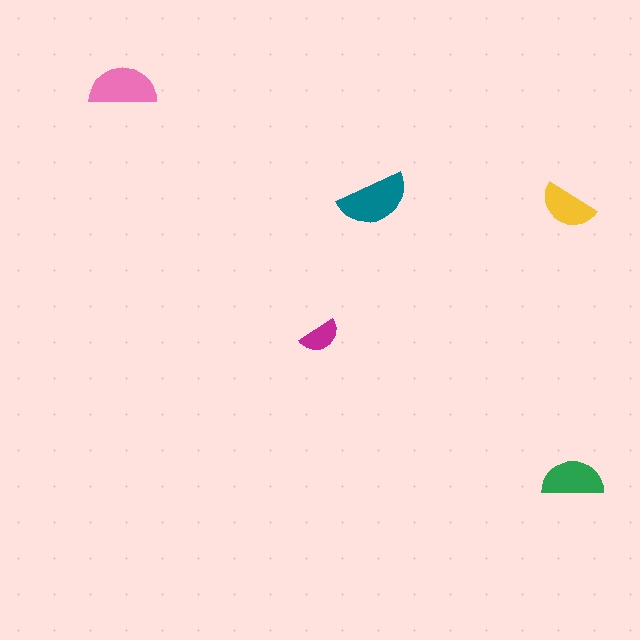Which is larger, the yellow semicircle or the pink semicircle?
The pink one.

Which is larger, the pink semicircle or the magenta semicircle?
The pink one.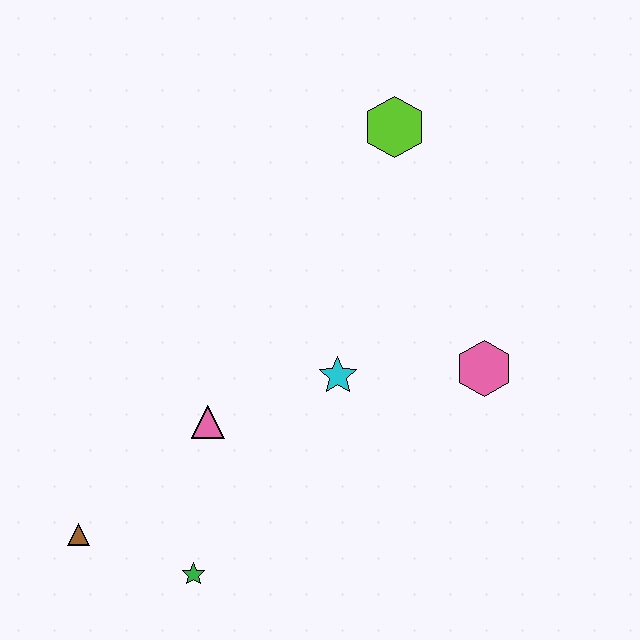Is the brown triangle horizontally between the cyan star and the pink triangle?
No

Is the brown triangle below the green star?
No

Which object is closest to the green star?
The brown triangle is closest to the green star.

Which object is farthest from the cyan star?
The brown triangle is farthest from the cyan star.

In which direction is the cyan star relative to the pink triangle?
The cyan star is to the right of the pink triangle.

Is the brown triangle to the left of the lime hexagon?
Yes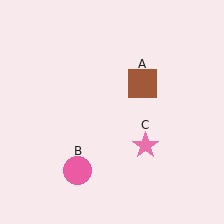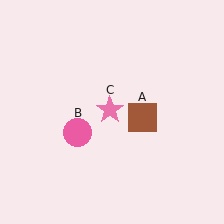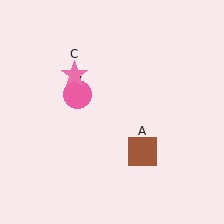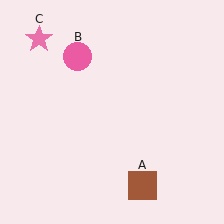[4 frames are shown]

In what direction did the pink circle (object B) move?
The pink circle (object B) moved up.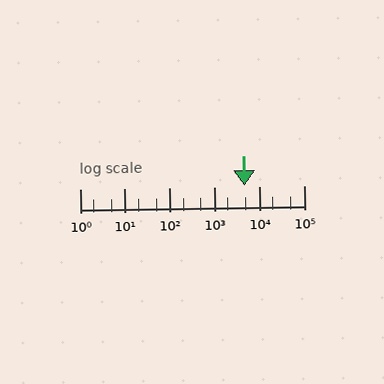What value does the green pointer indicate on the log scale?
The pointer indicates approximately 4800.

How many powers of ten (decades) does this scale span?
The scale spans 5 decades, from 1 to 100000.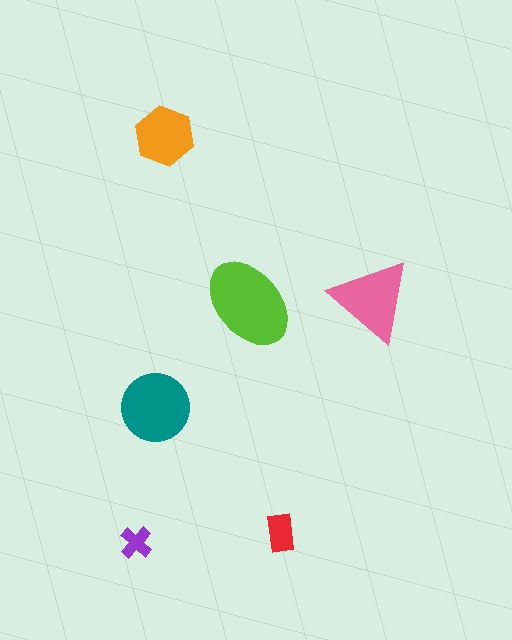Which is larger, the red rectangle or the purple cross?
The red rectangle.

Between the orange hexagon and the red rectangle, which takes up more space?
The orange hexagon.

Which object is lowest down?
The purple cross is bottommost.